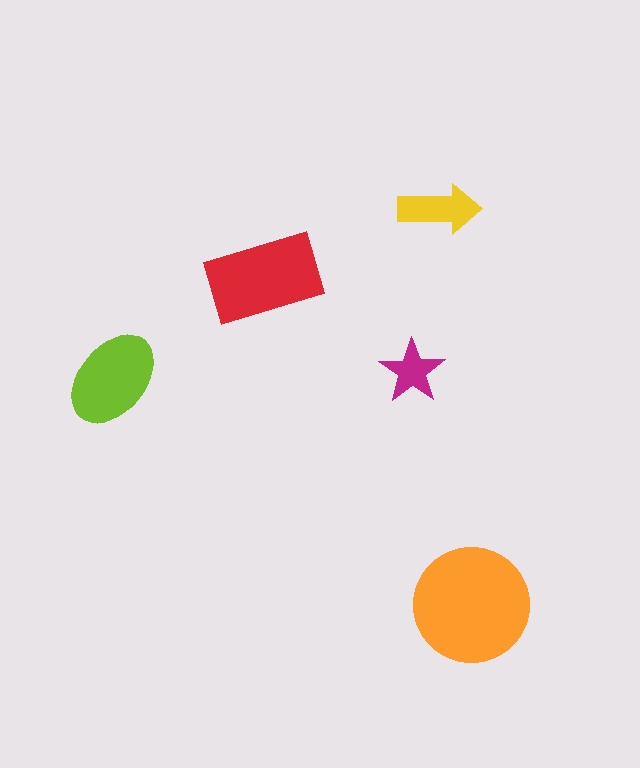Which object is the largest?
The orange circle.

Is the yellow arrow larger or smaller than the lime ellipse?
Smaller.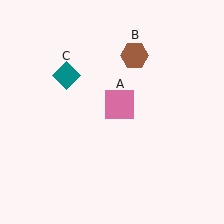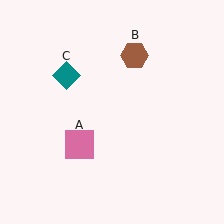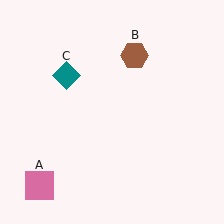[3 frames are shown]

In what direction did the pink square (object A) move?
The pink square (object A) moved down and to the left.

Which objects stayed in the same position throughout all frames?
Brown hexagon (object B) and teal diamond (object C) remained stationary.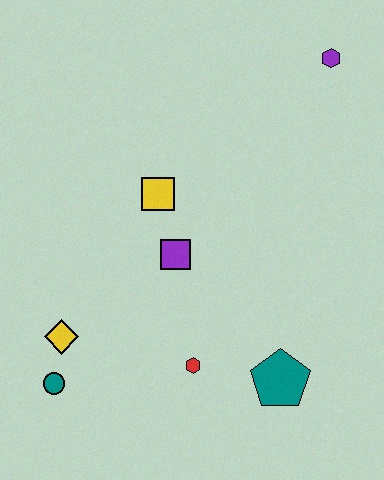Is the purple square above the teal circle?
Yes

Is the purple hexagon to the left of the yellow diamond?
No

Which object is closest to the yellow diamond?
The teal circle is closest to the yellow diamond.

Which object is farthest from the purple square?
The purple hexagon is farthest from the purple square.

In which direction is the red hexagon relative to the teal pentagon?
The red hexagon is to the left of the teal pentagon.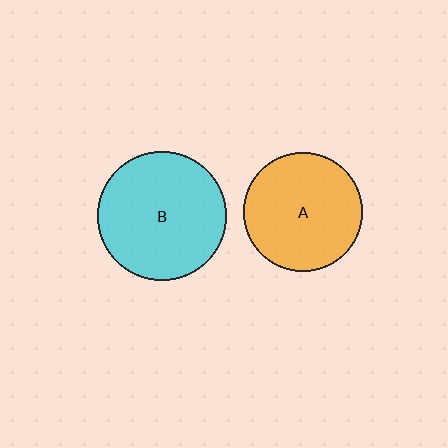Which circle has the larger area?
Circle B (cyan).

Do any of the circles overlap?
No, none of the circles overlap.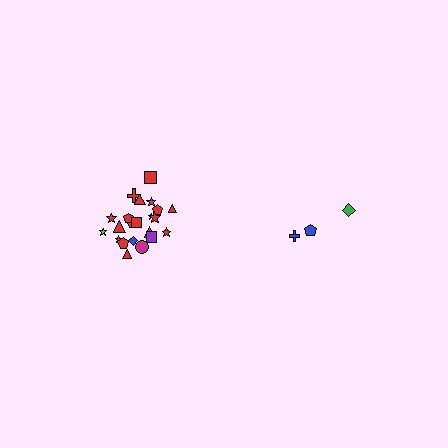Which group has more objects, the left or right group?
The left group.